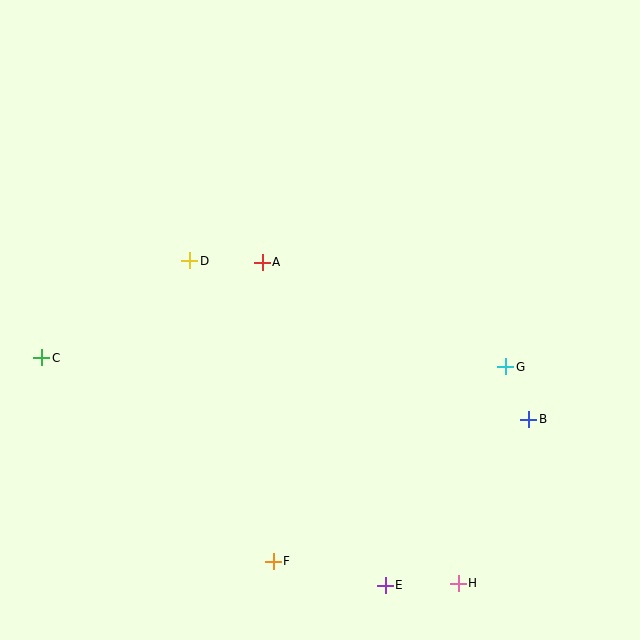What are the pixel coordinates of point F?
Point F is at (273, 561).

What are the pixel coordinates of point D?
Point D is at (190, 261).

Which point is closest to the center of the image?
Point A at (262, 262) is closest to the center.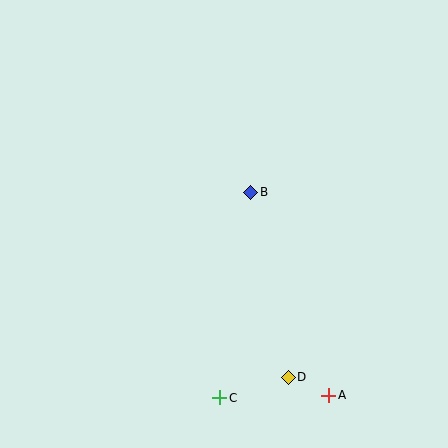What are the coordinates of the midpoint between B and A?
The midpoint between B and A is at (290, 294).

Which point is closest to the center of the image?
Point B at (251, 192) is closest to the center.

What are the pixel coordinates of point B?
Point B is at (251, 192).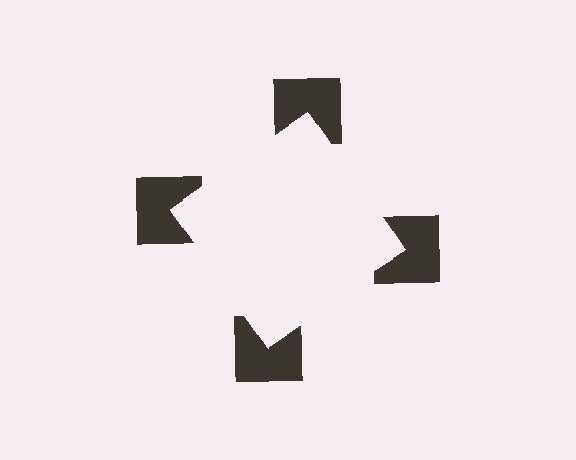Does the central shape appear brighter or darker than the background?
It typically appears slightly brighter than the background, even though no actual brightness change is drawn.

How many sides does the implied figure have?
4 sides.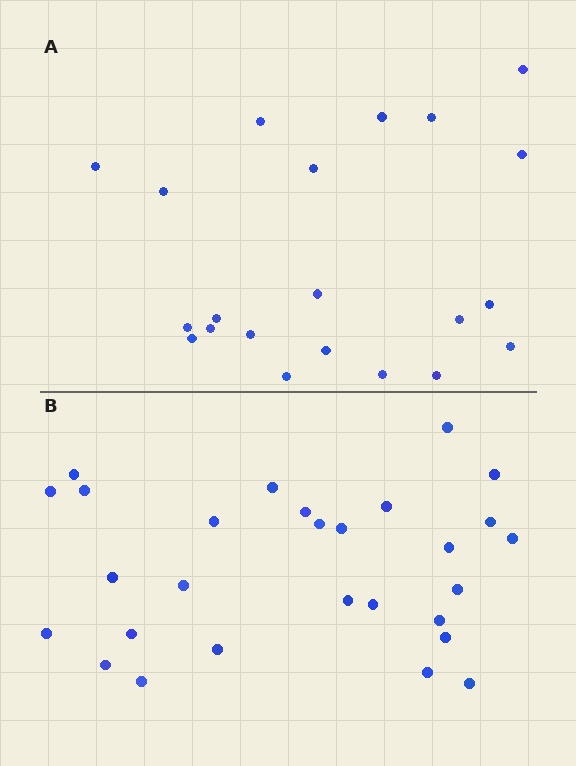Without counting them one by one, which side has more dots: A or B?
Region B (the bottom region) has more dots.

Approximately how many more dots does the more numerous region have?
Region B has roughly 8 or so more dots than region A.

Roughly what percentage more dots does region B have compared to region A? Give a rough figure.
About 35% more.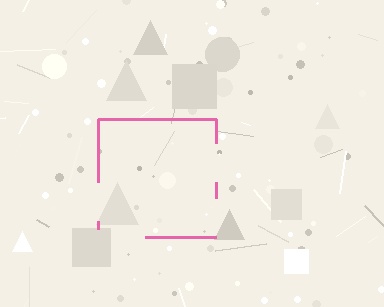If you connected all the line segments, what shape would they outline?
They would outline a square.